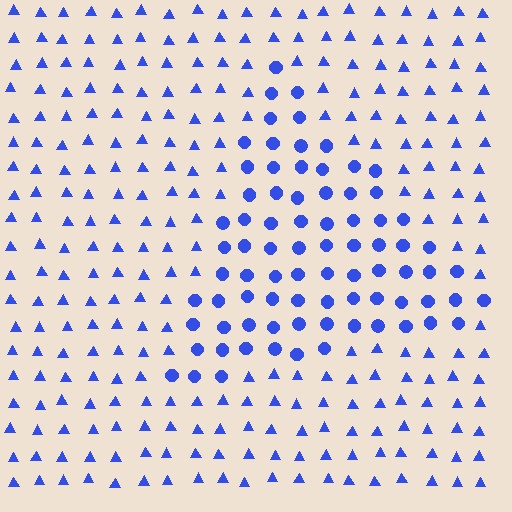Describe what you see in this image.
The image is filled with small blue elements arranged in a uniform grid. A triangle-shaped region contains circles, while the surrounding area contains triangles. The boundary is defined purely by the change in element shape.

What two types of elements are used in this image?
The image uses circles inside the triangle region and triangles outside it.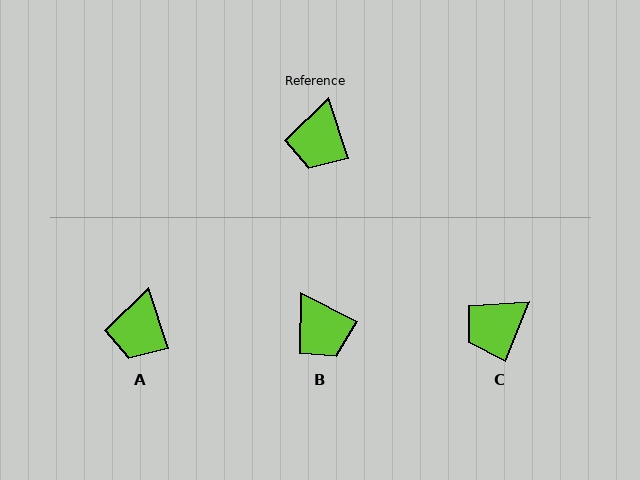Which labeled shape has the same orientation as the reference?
A.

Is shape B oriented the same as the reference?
No, it is off by about 45 degrees.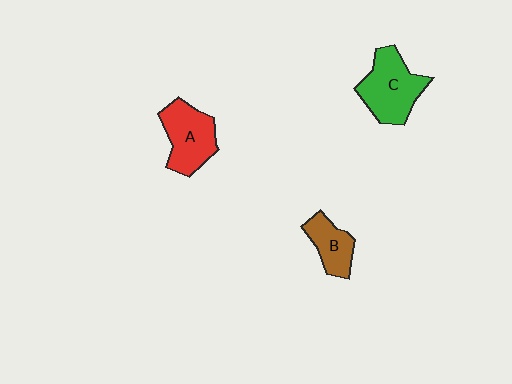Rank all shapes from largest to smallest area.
From largest to smallest: C (green), A (red), B (brown).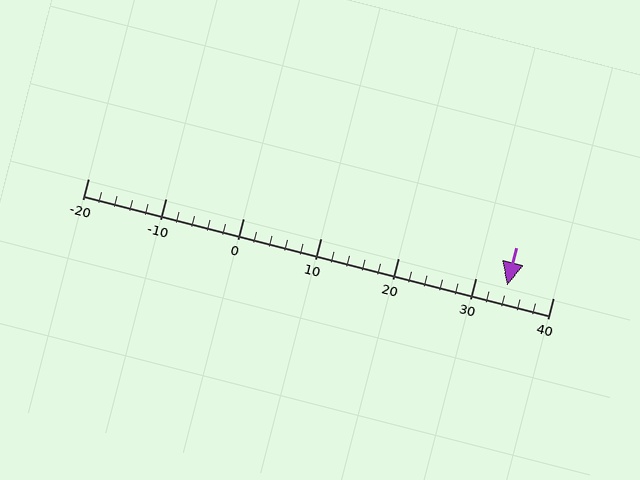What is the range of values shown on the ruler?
The ruler shows values from -20 to 40.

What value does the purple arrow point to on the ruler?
The purple arrow points to approximately 34.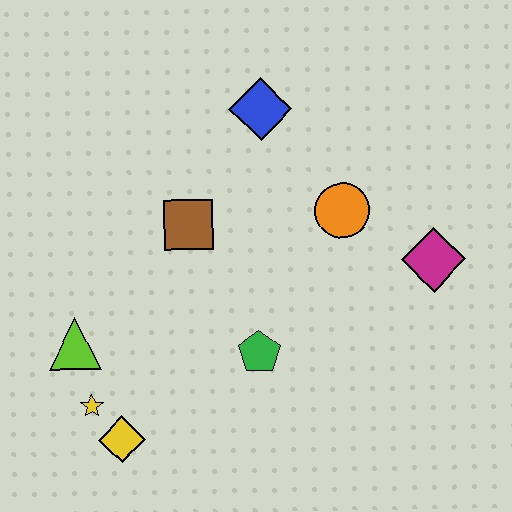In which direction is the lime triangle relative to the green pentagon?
The lime triangle is to the left of the green pentagon.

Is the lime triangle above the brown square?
No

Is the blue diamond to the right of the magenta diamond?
No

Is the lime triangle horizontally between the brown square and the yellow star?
No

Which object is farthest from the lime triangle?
The magenta diamond is farthest from the lime triangle.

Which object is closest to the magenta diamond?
The orange circle is closest to the magenta diamond.